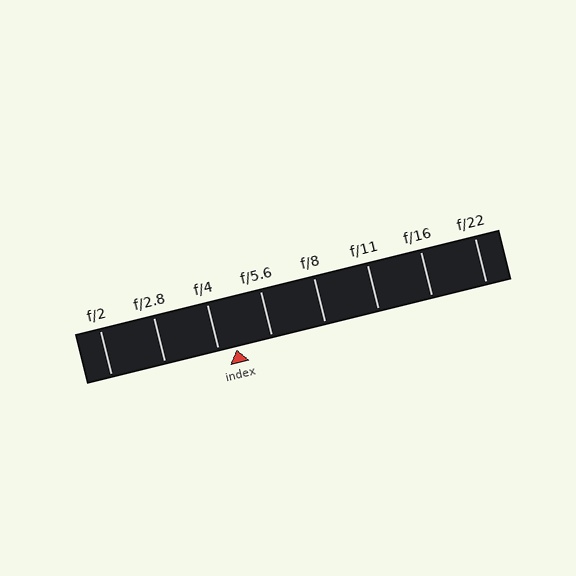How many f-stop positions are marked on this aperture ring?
There are 8 f-stop positions marked.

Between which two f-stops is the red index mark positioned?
The index mark is between f/4 and f/5.6.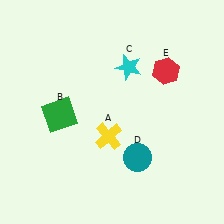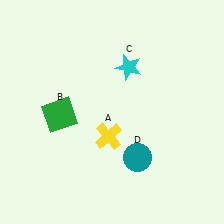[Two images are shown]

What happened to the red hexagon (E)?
The red hexagon (E) was removed in Image 2. It was in the top-right area of Image 1.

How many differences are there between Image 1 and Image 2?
There is 1 difference between the two images.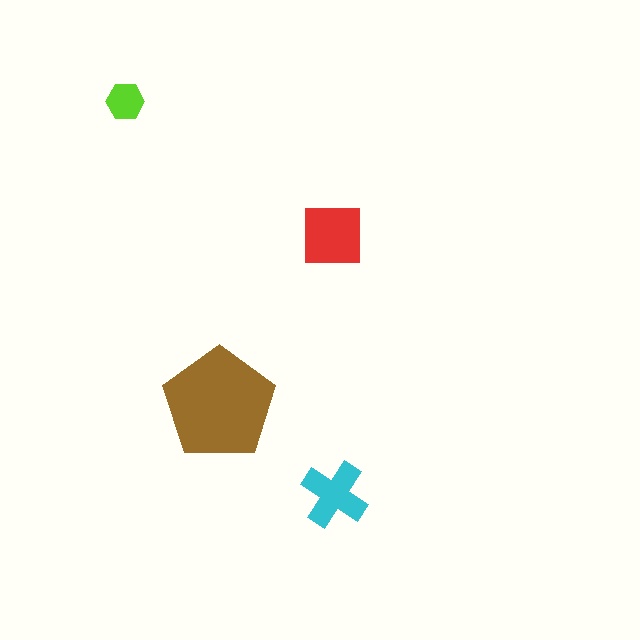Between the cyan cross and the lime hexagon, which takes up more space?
The cyan cross.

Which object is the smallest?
The lime hexagon.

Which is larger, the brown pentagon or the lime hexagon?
The brown pentagon.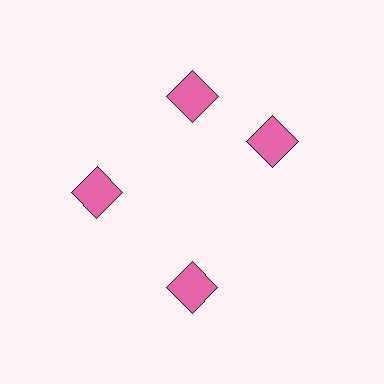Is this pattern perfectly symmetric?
No. The 4 pink squares are arranged in a ring, but one element near the 3 o'clock position is rotated out of alignment along the ring, breaking the 4-fold rotational symmetry.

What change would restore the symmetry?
The symmetry would be restored by rotating it back into even spacing with its neighbors so that all 4 squares sit at equal angles and equal distance from the center.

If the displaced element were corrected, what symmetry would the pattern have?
It would have 4-fold rotational symmetry — the pattern would map onto itself every 90 degrees.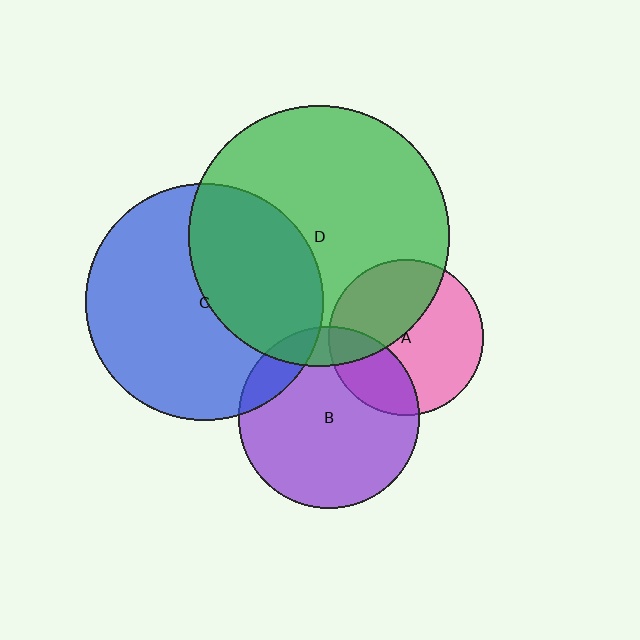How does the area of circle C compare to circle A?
Approximately 2.3 times.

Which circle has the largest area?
Circle D (green).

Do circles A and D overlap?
Yes.